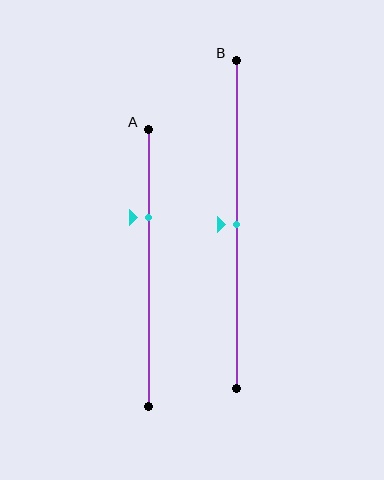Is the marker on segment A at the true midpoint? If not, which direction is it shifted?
No, the marker on segment A is shifted upward by about 18% of the segment length.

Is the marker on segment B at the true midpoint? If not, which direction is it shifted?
Yes, the marker on segment B is at the true midpoint.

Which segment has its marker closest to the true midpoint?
Segment B has its marker closest to the true midpoint.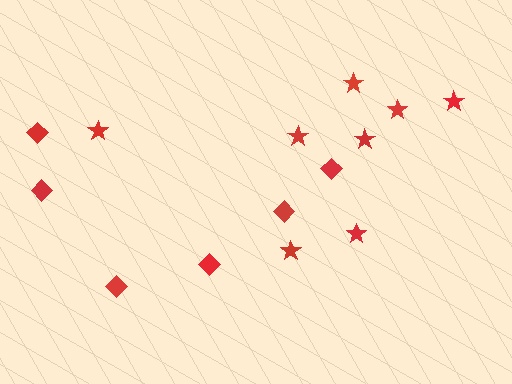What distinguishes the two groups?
There are 2 groups: one group of diamonds (6) and one group of stars (8).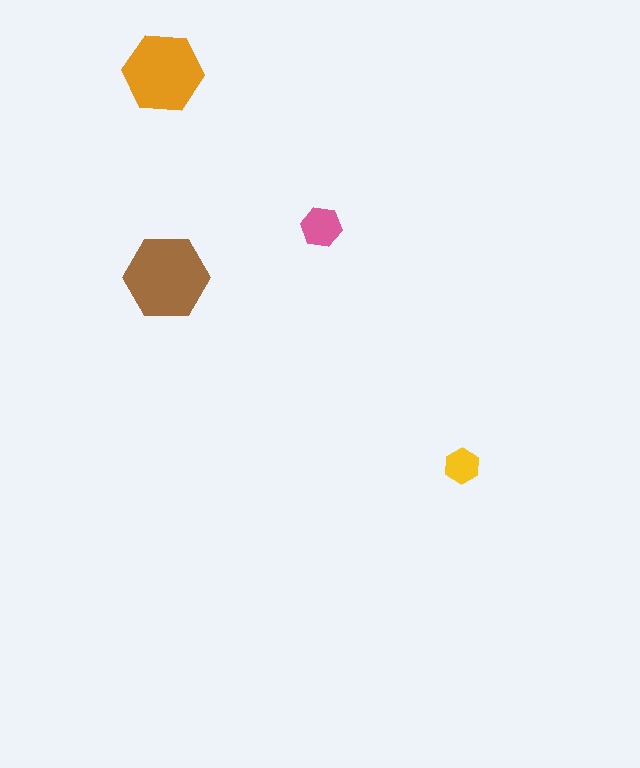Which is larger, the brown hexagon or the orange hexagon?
The brown one.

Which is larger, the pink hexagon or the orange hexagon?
The orange one.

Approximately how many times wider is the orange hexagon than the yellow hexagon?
About 2.5 times wider.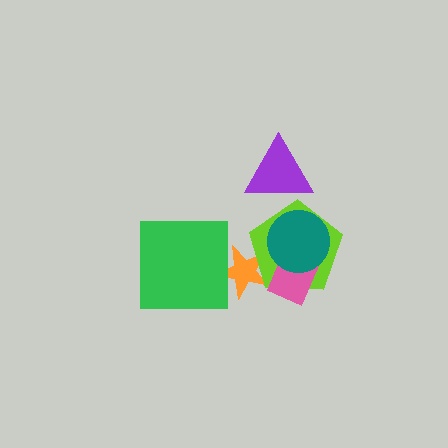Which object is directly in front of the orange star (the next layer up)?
The lime pentagon is directly in front of the orange star.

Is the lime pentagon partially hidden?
Yes, it is partially covered by another shape.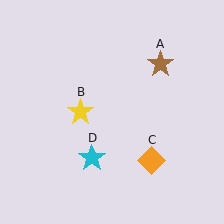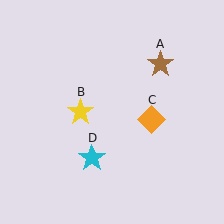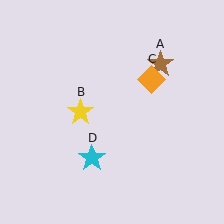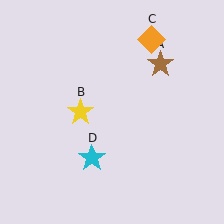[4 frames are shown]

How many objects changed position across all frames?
1 object changed position: orange diamond (object C).